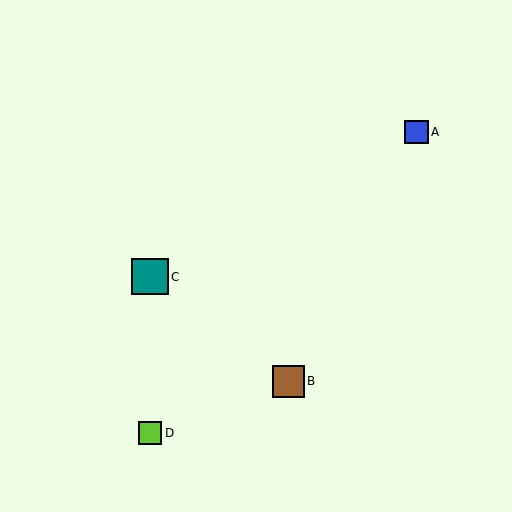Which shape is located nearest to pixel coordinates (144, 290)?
The teal square (labeled C) at (150, 277) is nearest to that location.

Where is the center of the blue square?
The center of the blue square is at (416, 132).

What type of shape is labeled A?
Shape A is a blue square.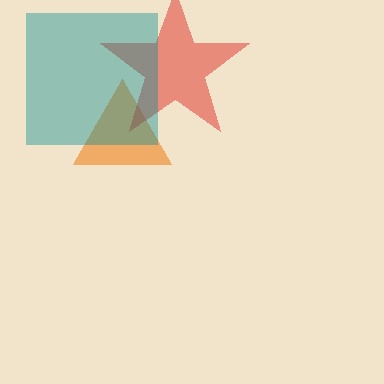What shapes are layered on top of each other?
The layered shapes are: an orange triangle, a red star, a teal square.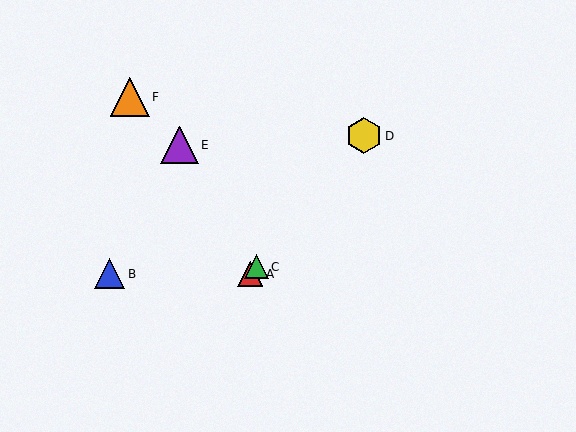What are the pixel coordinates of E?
Object E is at (180, 145).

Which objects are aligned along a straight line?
Objects A, C, D are aligned along a straight line.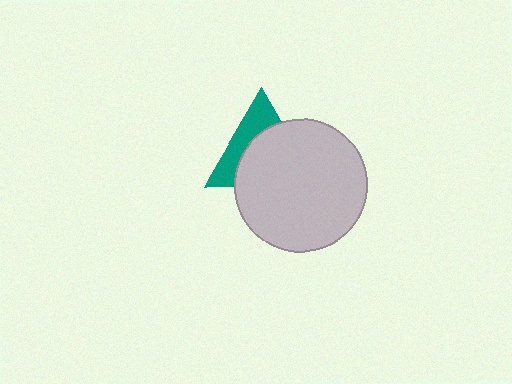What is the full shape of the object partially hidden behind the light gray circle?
The partially hidden object is a teal triangle.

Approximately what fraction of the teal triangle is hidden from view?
Roughly 62% of the teal triangle is hidden behind the light gray circle.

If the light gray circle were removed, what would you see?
You would see the complete teal triangle.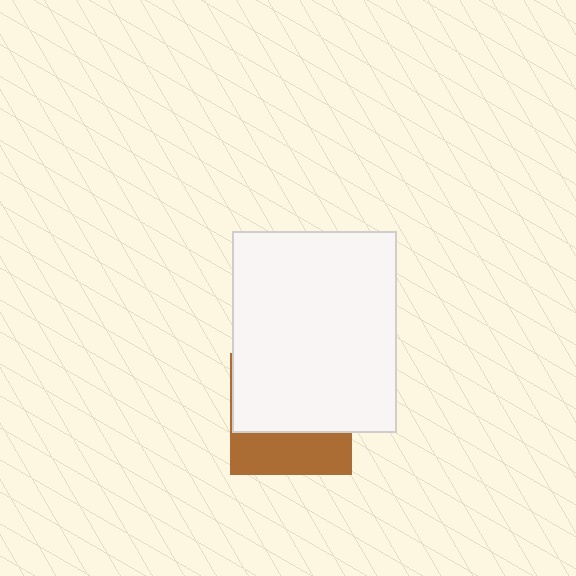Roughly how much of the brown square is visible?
A small part of it is visible (roughly 36%).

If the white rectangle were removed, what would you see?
You would see the complete brown square.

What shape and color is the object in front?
The object in front is a white rectangle.